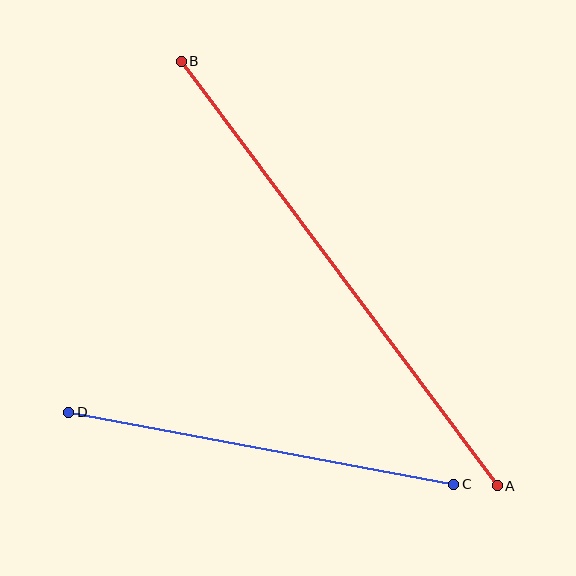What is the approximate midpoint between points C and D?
The midpoint is at approximately (261, 448) pixels.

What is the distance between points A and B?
The distance is approximately 530 pixels.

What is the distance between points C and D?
The distance is approximately 392 pixels.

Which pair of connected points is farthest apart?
Points A and B are farthest apart.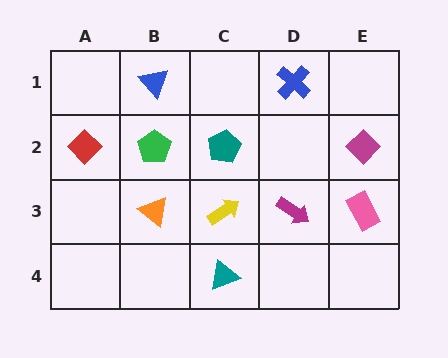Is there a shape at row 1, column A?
No, that cell is empty.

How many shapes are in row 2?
4 shapes.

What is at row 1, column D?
A blue cross.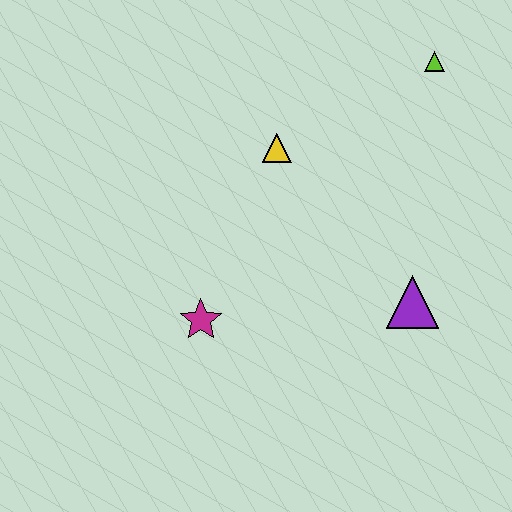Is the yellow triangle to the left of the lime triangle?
Yes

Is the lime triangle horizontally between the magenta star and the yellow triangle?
No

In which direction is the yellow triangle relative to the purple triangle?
The yellow triangle is above the purple triangle.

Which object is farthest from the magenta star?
The lime triangle is farthest from the magenta star.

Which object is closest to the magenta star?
The yellow triangle is closest to the magenta star.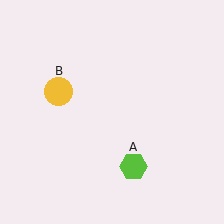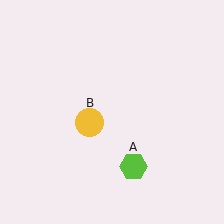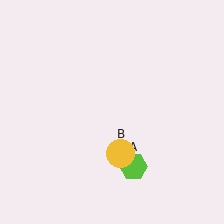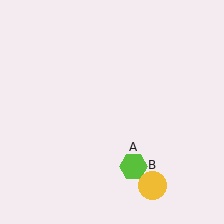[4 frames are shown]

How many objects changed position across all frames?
1 object changed position: yellow circle (object B).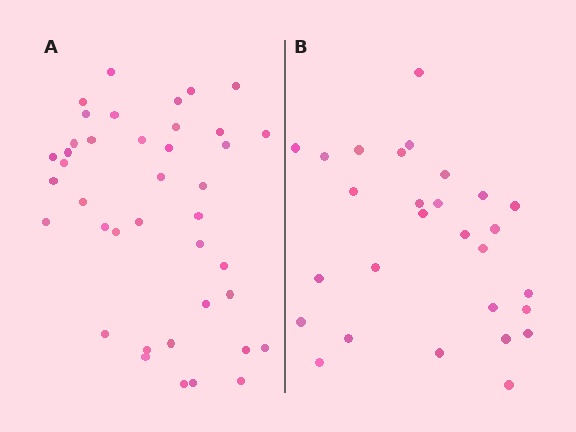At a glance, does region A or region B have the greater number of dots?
Region A (the left region) has more dots.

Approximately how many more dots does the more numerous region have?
Region A has roughly 12 or so more dots than region B.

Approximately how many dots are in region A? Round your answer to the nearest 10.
About 40 dots.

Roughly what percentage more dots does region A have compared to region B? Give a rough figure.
About 45% more.